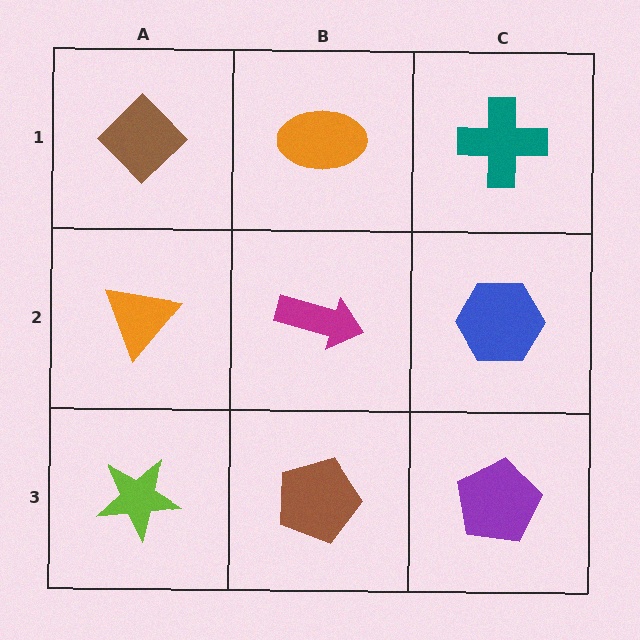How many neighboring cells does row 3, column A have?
2.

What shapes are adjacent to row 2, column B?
An orange ellipse (row 1, column B), a brown pentagon (row 3, column B), an orange triangle (row 2, column A), a blue hexagon (row 2, column C).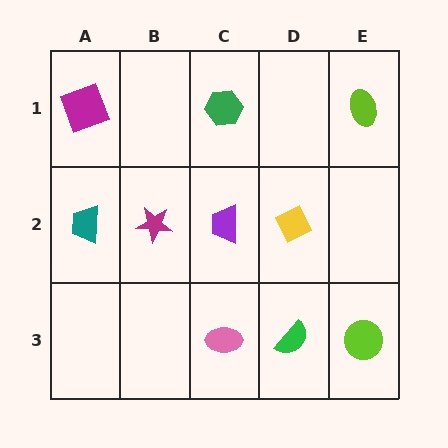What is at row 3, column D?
A green semicircle.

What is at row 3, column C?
A pink ellipse.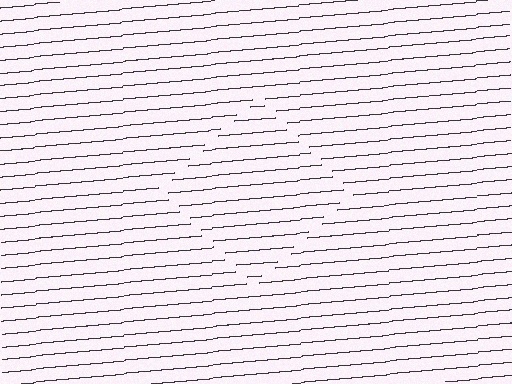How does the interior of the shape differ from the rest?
The interior of the shape contains the same grating, shifted by half a period — the contour is defined by the phase discontinuity where line-ends from the inner and outer gratings abut.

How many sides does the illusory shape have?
4 sides — the line-ends trace a square.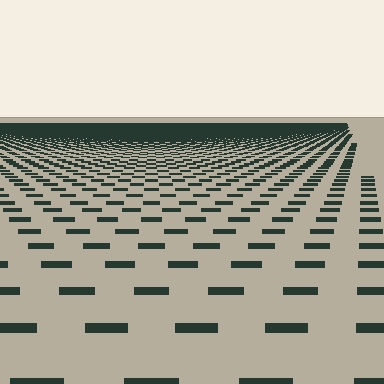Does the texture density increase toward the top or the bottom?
Density increases toward the top.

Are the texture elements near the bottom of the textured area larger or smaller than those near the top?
Larger. Near the bottom, elements are closer to the viewer and appear at a bigger on-screen size.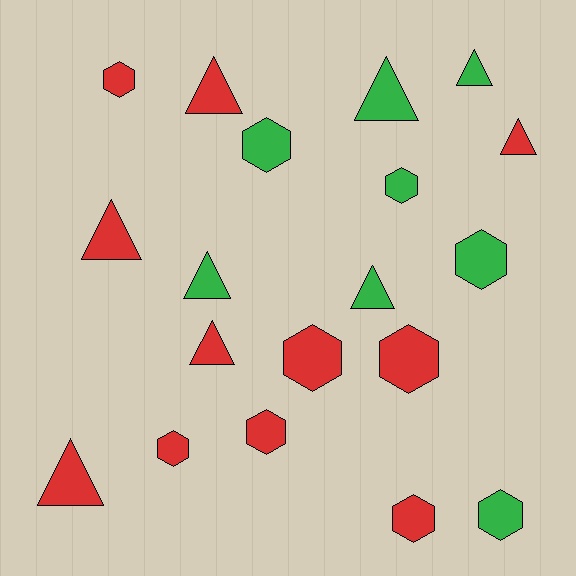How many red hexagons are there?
There are 6 red hexagons.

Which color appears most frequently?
Red, with 11 objects.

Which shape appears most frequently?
Hexagon, with 10 objects.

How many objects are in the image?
There are 19 objects.